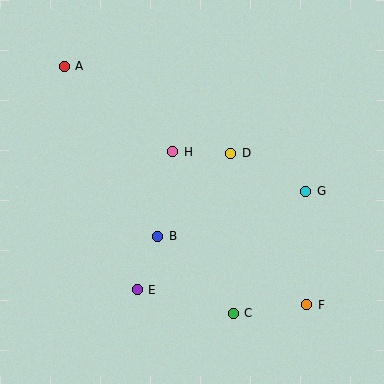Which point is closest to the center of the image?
Point H at (173, 152) is closest to the center.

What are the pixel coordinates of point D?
Point D is at (231, 153).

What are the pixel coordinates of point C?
Point C is at (233, 313).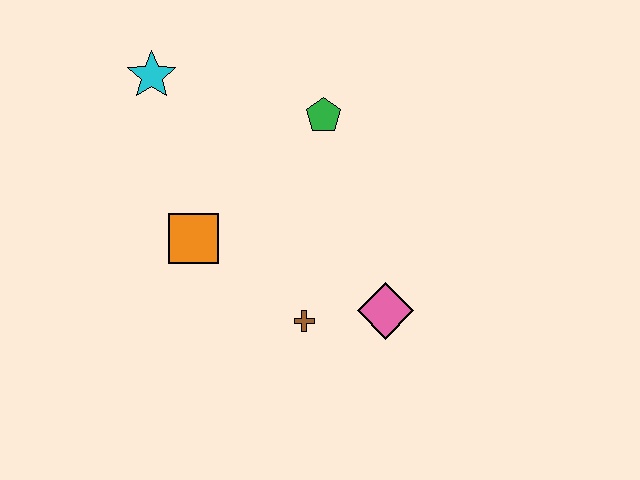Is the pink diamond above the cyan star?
No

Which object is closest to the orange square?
The brown cross is closest to the orange square.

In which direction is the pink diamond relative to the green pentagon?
The pink diamond is below the green pentagon.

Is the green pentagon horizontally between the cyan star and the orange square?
No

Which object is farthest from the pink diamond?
The cyan star is farthest from the pink diamond.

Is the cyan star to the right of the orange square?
No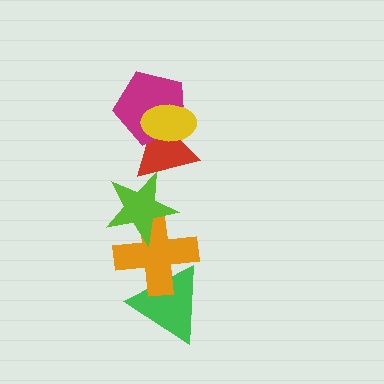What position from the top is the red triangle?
The red triangle is 3rd from the top.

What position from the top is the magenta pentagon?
The magenta pentagon is 2nd from the top.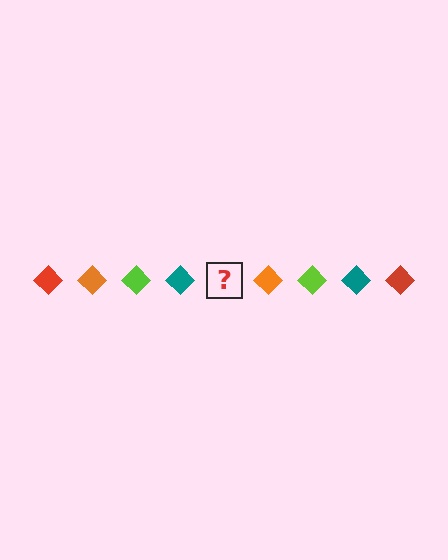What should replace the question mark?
The question mark should be replaced with a red diamond.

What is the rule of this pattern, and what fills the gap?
The rule is that the pattern cycles through red, orange, lime, teal diamonds. The gap should be filled with a red diamond.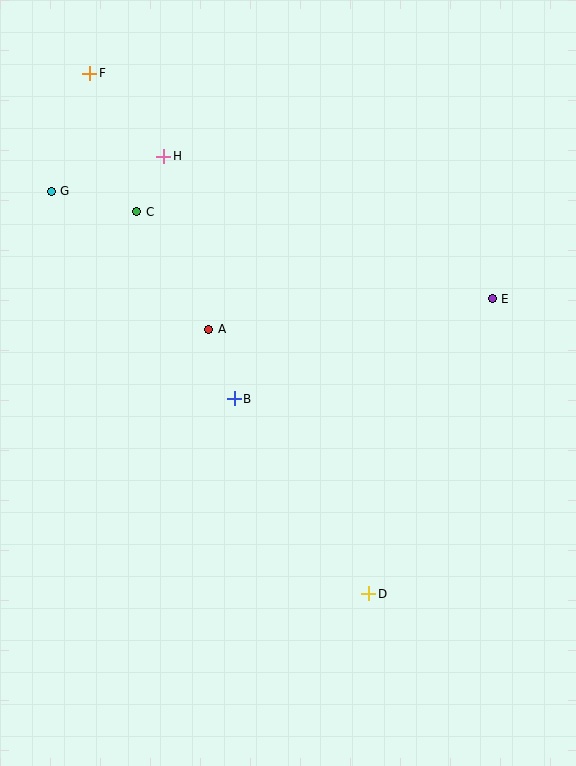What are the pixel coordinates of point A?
Point A is at (209, 329).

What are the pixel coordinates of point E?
Point E is at (492, 299).